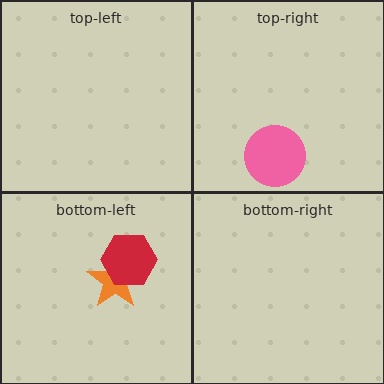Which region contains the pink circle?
The top-right region.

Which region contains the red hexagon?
The bottom-left region.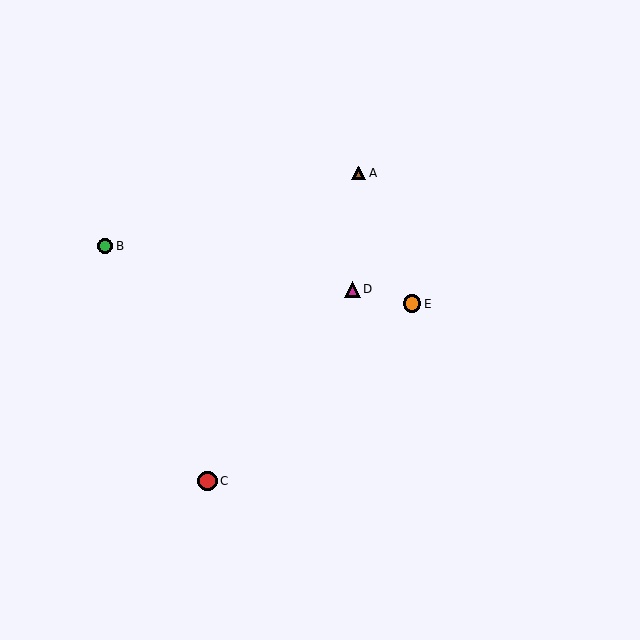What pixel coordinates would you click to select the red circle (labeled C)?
Click at (207, 481) to select the red circle C.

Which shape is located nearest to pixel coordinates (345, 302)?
The magenta triangle (labeled D) at (352, 289) is nearest to that location.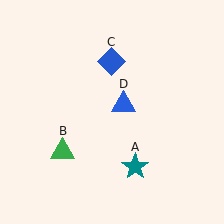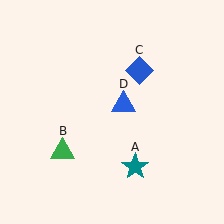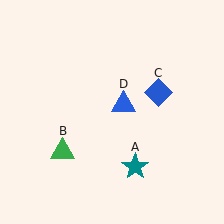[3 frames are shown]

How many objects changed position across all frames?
1 object changed position: blue diamond (object C).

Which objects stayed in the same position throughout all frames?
Teal star (object A) and green triangle (object B) and blue triangle (object D) remained stationary.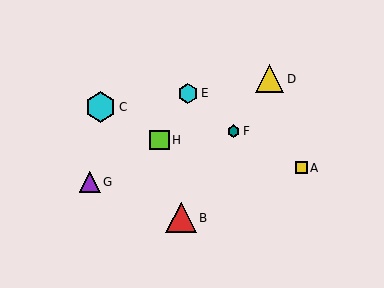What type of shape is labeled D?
Shape D is a yellow triangle.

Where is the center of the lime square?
The center of the lime square is at (160, 140).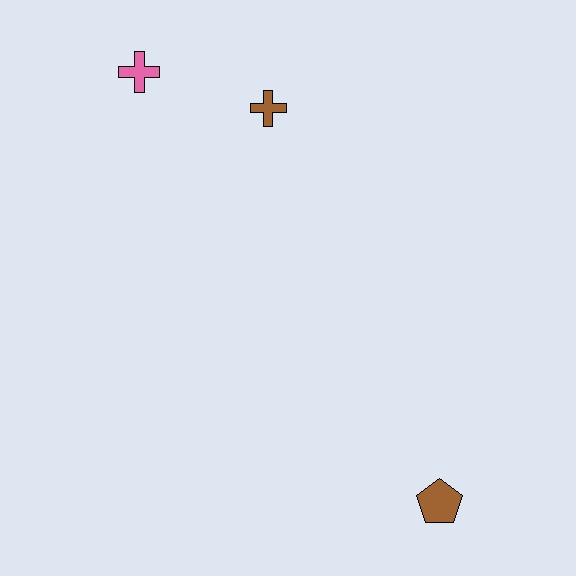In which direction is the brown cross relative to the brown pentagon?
The brown cross is above the brown pentagon.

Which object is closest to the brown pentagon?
The brown cross is closest to the brown pentagon.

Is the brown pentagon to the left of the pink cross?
No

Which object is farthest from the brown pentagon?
The pink cross is farthest from the brown pentagon.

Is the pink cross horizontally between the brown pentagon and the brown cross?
No